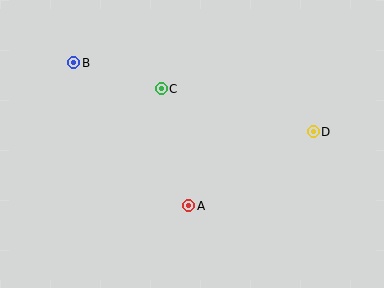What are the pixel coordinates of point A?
Point A is at (189, 206).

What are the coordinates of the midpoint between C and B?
The midpoint between C and B is at (118, 76).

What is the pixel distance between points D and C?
The distance between D and C is 158 pixels.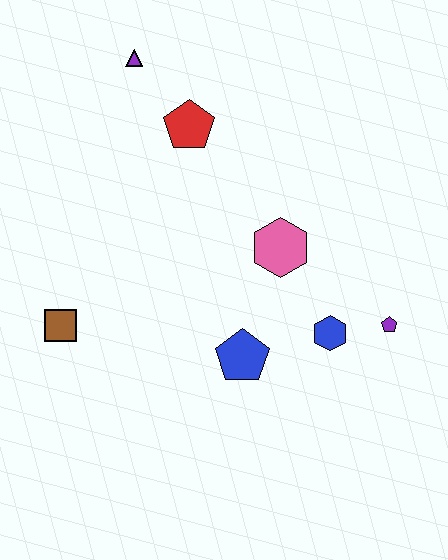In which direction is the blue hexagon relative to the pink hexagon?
The blue hexagon is below the pink hexagon.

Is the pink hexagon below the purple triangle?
Yes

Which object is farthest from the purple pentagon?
The purple triangle is farthest from the purple pentagon.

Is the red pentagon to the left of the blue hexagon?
Yes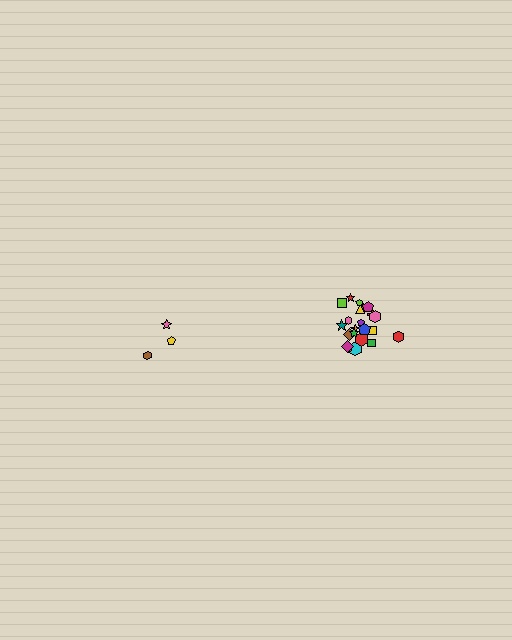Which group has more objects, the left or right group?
The right group.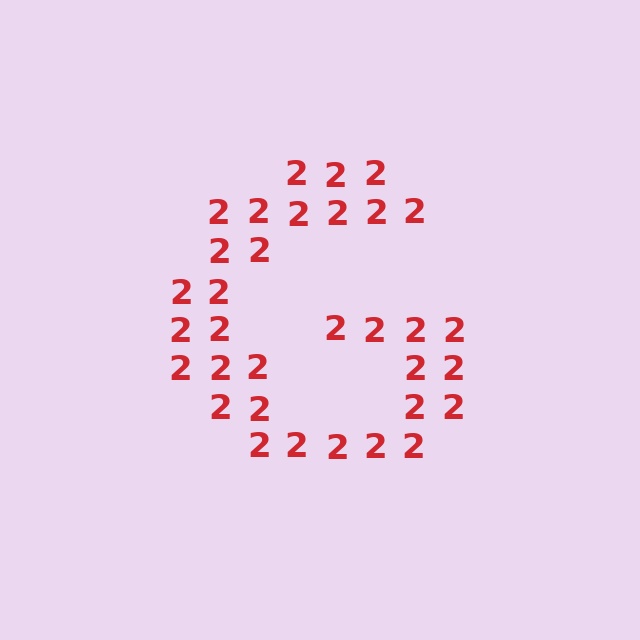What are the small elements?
The small elements are digit 2's.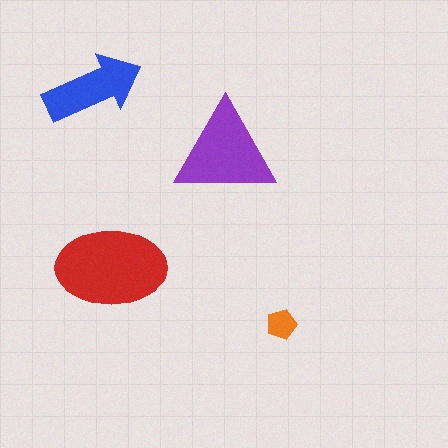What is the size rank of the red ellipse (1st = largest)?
1st.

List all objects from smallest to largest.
The orange pentagon, the blue arrow, the purple triangle, the red ellipse.